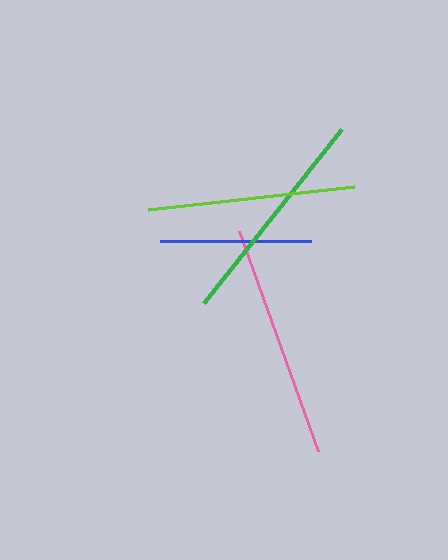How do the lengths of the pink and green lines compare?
The pink and green lines are approximately the same length.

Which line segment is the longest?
The pink line is the longest at approximately 233 pixels.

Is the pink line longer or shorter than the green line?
The pink line is longer than the green line.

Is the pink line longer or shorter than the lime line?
The pink line is longer than the lime line.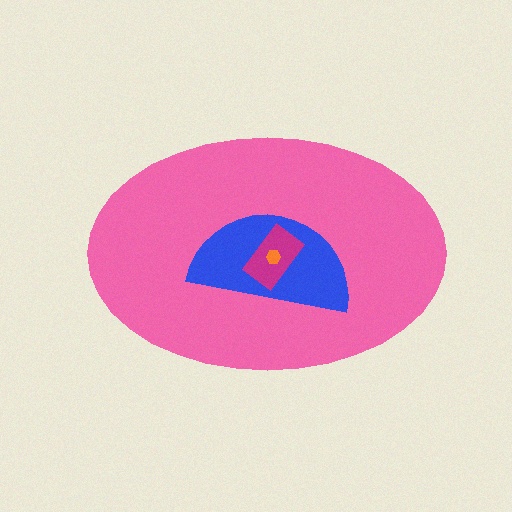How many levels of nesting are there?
4.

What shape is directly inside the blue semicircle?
The magenta rectangle.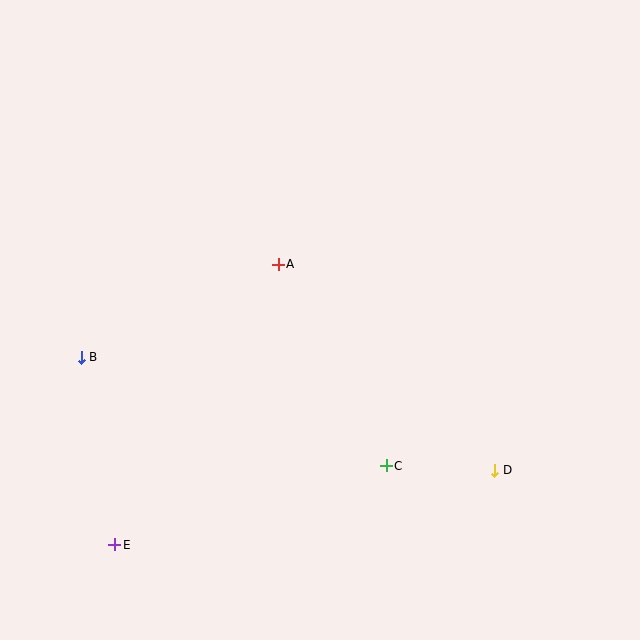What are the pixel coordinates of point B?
Point B is at (81, 357).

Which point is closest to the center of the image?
Point A at (278, 264) is closest to the center.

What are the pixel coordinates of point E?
Point E is at (115, 545).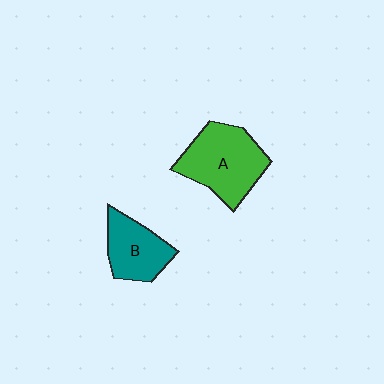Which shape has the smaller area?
Shape B (teal).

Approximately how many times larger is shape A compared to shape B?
Approximately 1.5 times.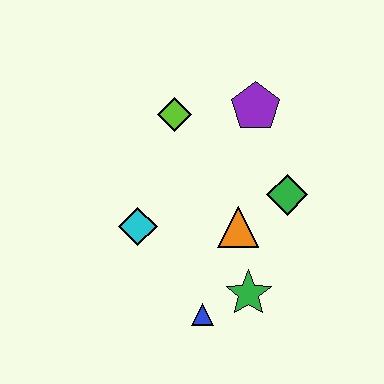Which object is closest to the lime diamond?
The purple pentagon is closest to the lime diamond.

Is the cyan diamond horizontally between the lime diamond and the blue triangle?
No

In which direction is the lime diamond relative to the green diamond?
The lime diamond is to the left of the green diamond.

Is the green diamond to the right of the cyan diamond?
Yes